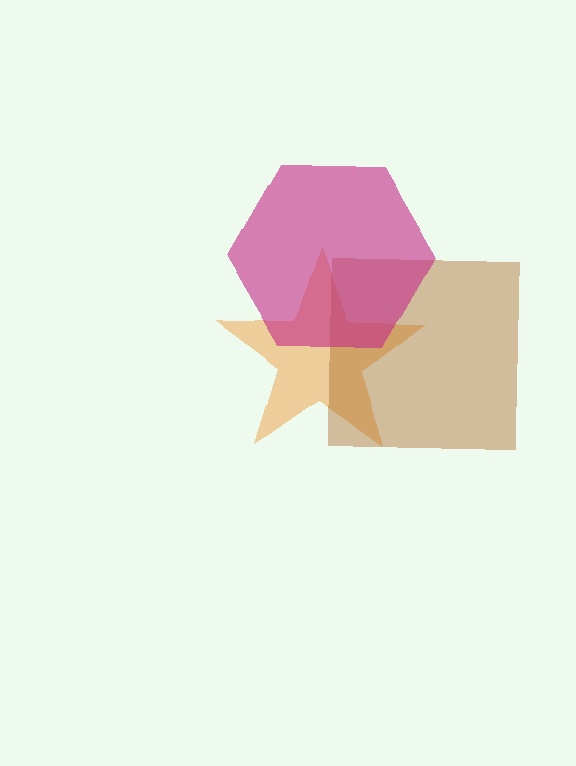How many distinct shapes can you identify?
There are 3 distinct shapes: an orange star, a brown square, a magenta hexagon.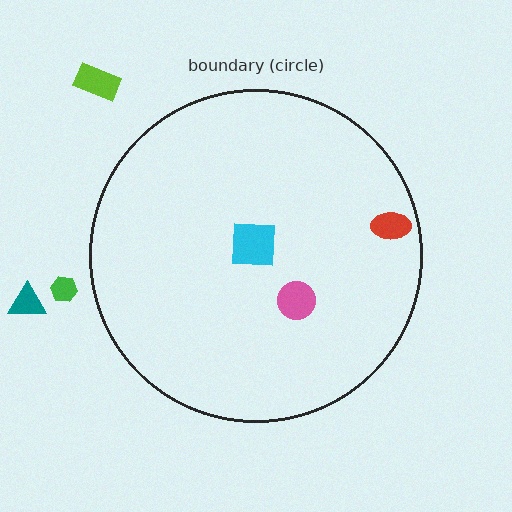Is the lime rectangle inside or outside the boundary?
Outside.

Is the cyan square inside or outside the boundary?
Inside.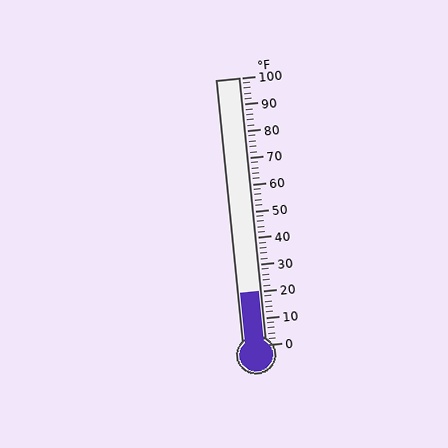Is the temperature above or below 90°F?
The temperature is below 90°F.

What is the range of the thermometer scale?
The thermometer scale ranges from 0°F to 100°F.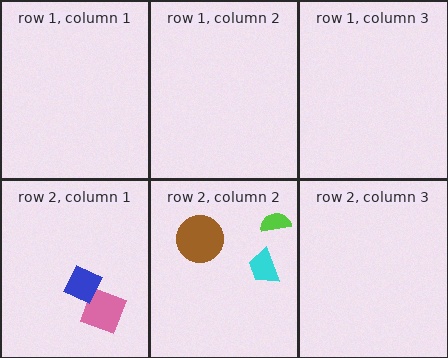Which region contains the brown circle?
The row 2, column 2 region.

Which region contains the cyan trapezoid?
The row 2, column 2 region.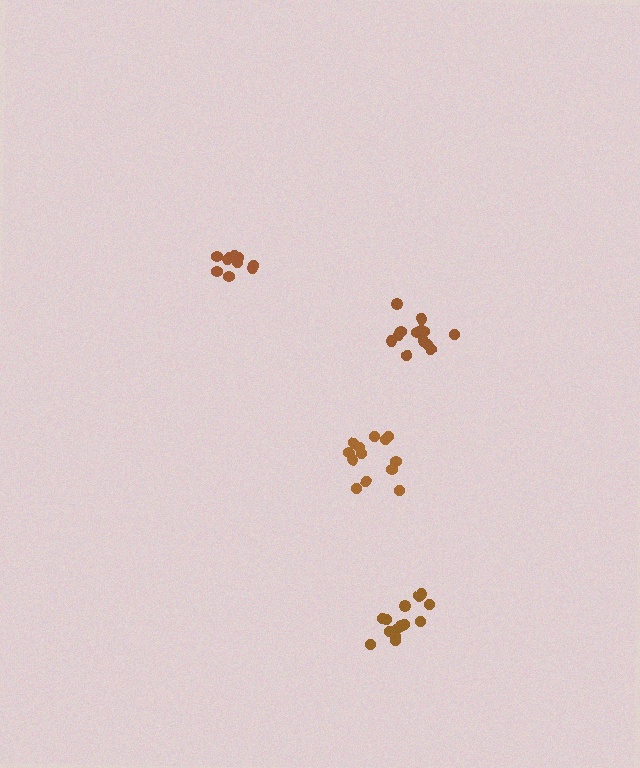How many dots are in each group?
Group 1: 14 dots, Group 2: 13 dots, Group 3: 10 dots, Group 4: 13 dots (50 total).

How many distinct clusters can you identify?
There are 4 distinct clusters.